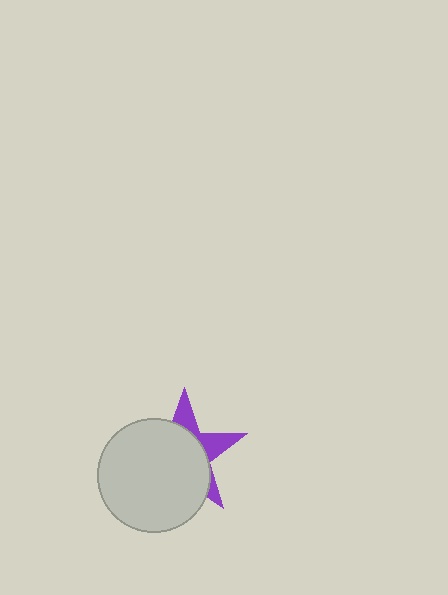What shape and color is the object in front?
The object in front is a light gray circle.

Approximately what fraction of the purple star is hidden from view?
Roughly 70% of the purple star is hidden behind the light gray circle.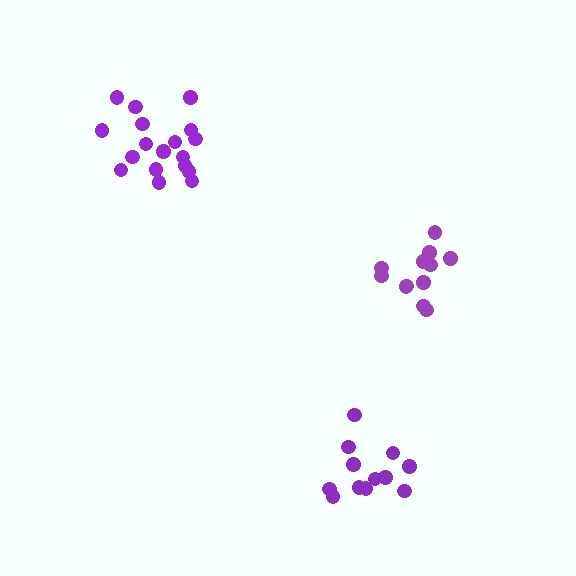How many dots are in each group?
Group 1: 12 dots, Group 2: 12 dots, Group 3: 18 dots (42 total).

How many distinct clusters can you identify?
There are 3 distinct clusters.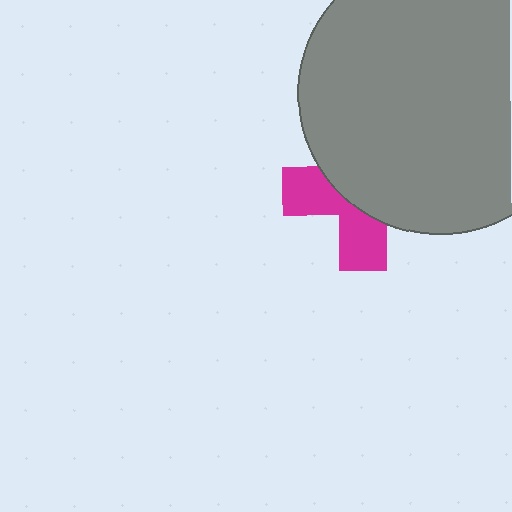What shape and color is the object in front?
The object in front is a gray circle.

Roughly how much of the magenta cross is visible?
A small part of it is visible (roughly 40%).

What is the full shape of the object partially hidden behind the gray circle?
The partially hidden object is a magenta cross.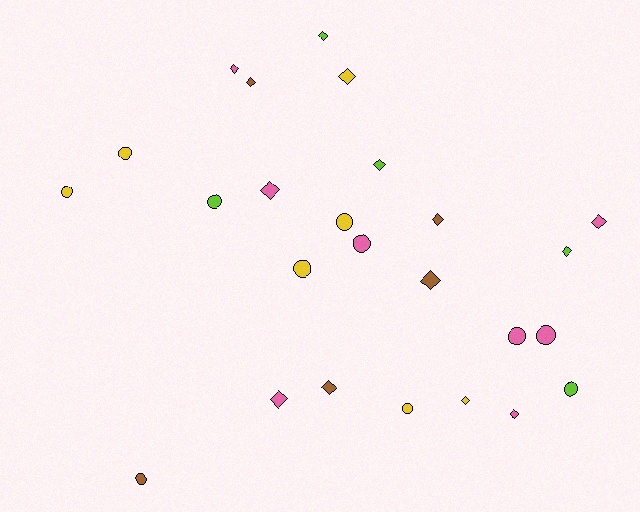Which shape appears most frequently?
Diamond, with 14 objects.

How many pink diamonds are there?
There are 5 pink diamonds.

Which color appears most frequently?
Pink, with 8 objects.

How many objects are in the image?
There are 25 objects.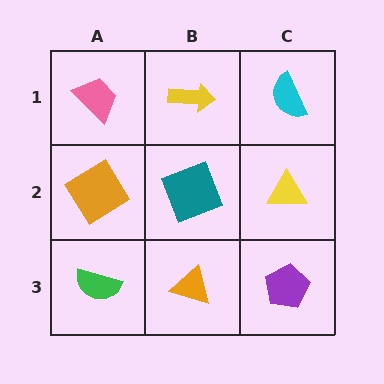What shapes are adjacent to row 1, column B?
A teal square (row 2, column B), a pink trapezoid (row 1, column A), a cyan semicircle (row 1, column C).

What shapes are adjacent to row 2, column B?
A yellow arrow (row 1, column B), an orange triangle (row 3, column B), an orange diamond (row 2, column A), a yellow triangle (row 2, column C).